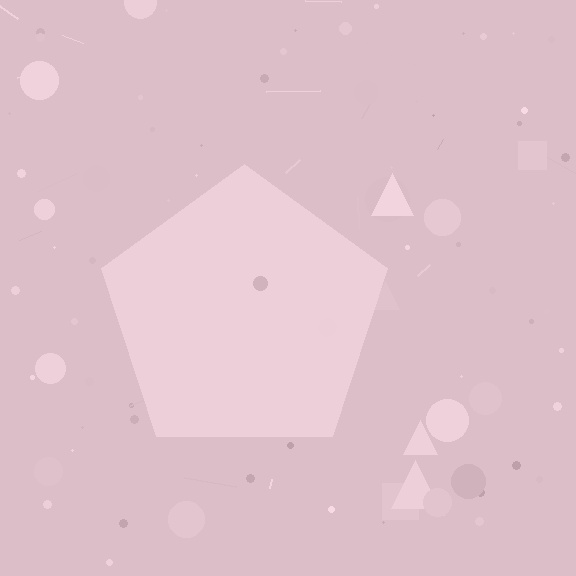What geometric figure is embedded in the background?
A pentagon is embedded in the background.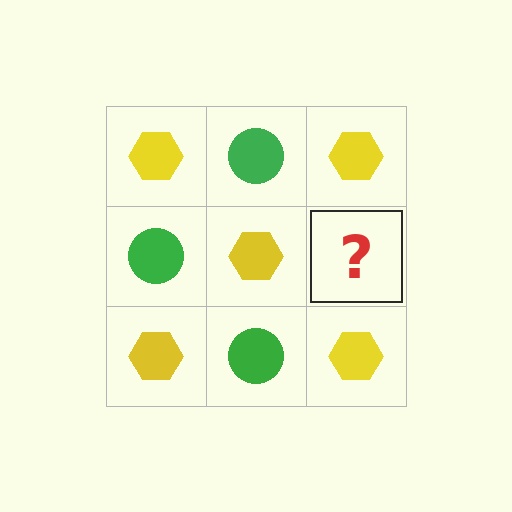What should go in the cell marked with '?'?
The missing cell should contain a green circle.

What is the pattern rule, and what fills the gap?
The rule is that it alternates yellow hexagon and green circle in a checkerboard pattern. The gap should be filled with a green circle.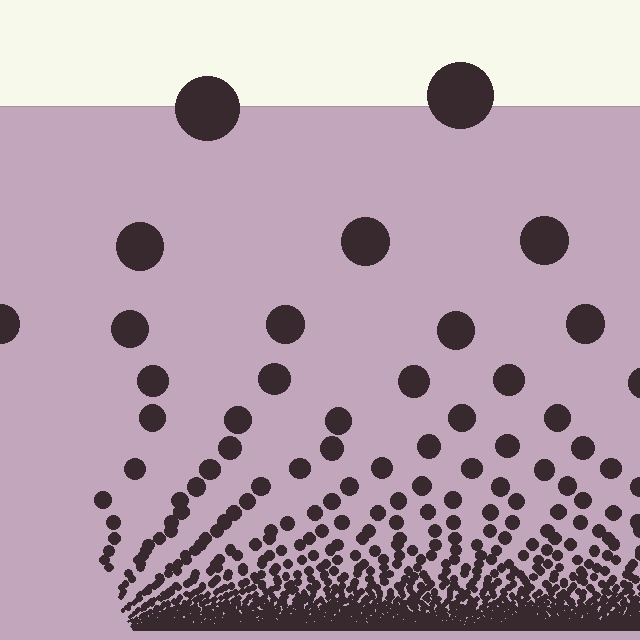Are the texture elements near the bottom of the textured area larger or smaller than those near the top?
Smaller. The gradient is inverted — elements near the bottom are smaller and denser.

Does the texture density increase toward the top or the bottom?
Density increases toward the bottom.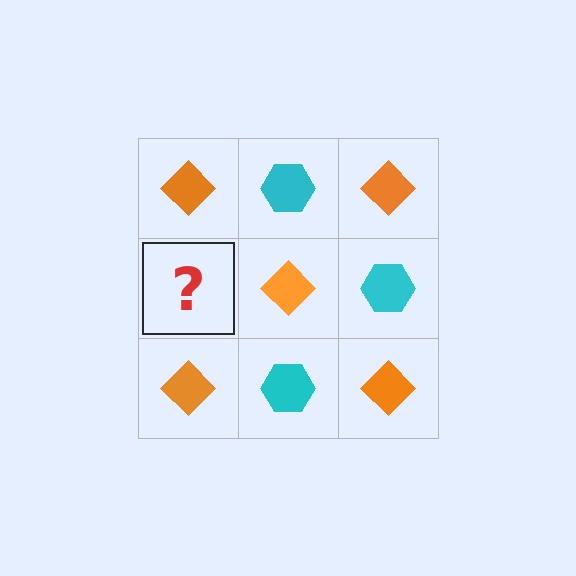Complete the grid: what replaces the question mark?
The question mark should be replaced with a cyan hexagon.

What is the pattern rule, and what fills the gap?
The rule is that it alternates orange diamond and cyan hexagon in a checkerboard pattern. The gap should be filled with a cyan hexagon.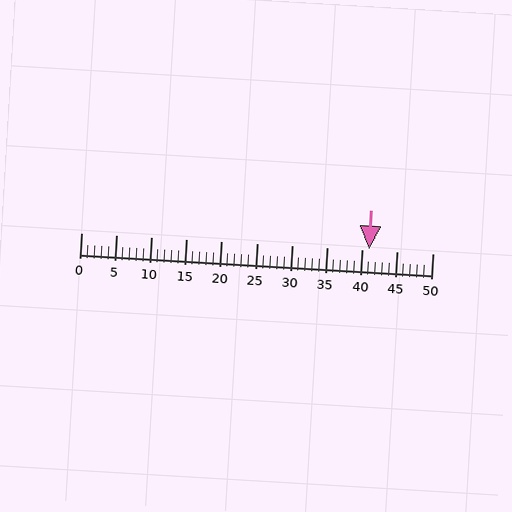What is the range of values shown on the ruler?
The ruler shows values from 0 to 50.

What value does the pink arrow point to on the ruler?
The pink arrow points to approximately 41.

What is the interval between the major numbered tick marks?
The major tick marks are spaced 5 units apart.